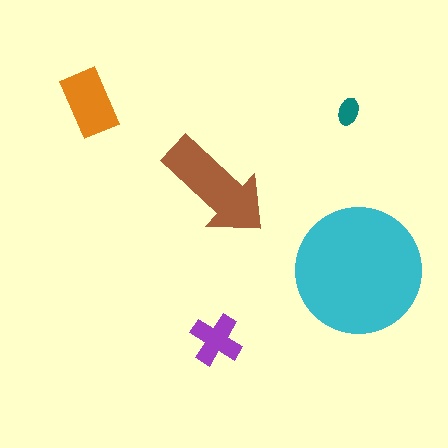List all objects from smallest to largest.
The teal ellipse, the purple cross, the orange rectangle, the brown arrow, the cyan circle.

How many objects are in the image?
There are 5 objects in the image.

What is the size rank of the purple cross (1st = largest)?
4th.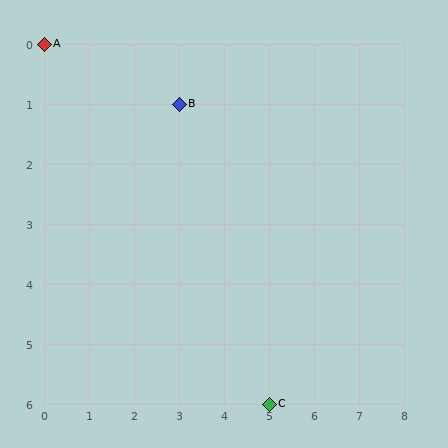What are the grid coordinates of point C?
Point C is at grid coordinates (5, 6).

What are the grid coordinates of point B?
Point B is at grid coordinates (3, 1).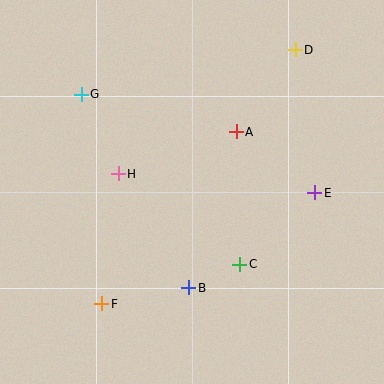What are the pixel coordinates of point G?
Point G is at (81, 94).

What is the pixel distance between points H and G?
The distance between H and G is 88 pixels.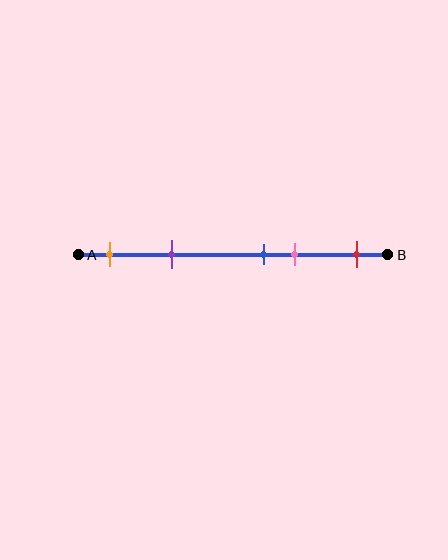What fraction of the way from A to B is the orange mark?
The orange mark is approximately 10% (0.1) of the way from A to B.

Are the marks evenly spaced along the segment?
No, the marks are not evenly spaced.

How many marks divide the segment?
There are 5 marks dividing the segment.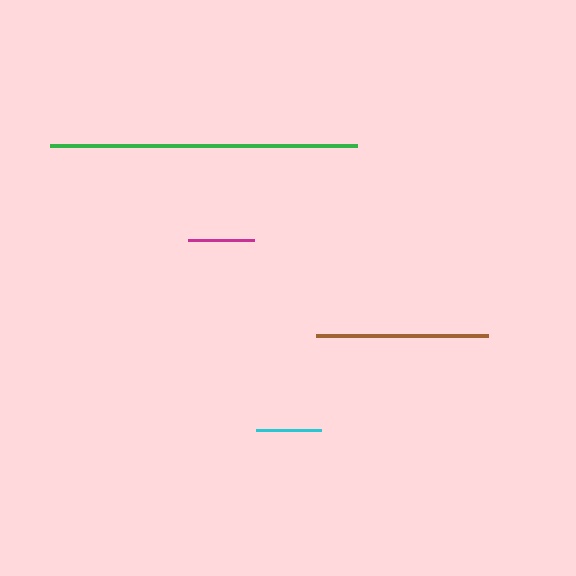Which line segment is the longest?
The green line is the longest at approximately 307 pixels.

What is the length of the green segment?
The green segment is approximately 307 pixels long.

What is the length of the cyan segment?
The cyan segment is approximately 66 pixels long.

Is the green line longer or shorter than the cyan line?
The green line is longer than the cyan line.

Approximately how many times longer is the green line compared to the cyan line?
The green line is approximately 4.7 times the length of the cyan line.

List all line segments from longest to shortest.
From longest to shortest: green, brown, cyan, magenta.